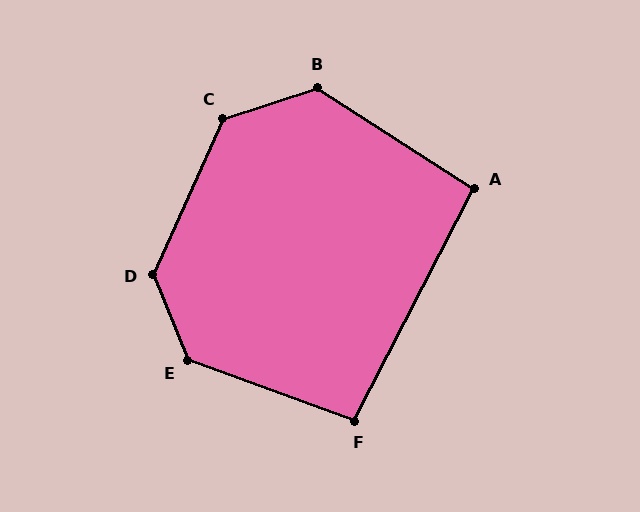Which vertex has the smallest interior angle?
A, at approximately 95 degrees.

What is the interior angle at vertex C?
Approximately 132 degrees (obtuse).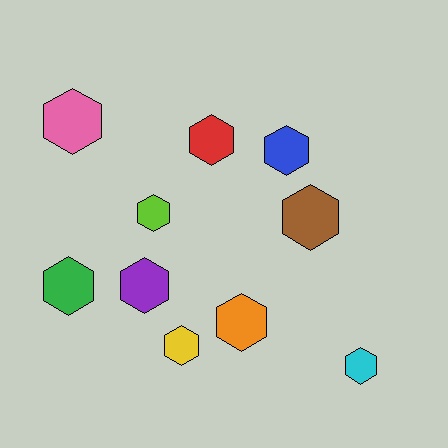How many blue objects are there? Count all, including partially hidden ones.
There is 1 blue object.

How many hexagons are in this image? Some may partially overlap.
There are 10 hexagons.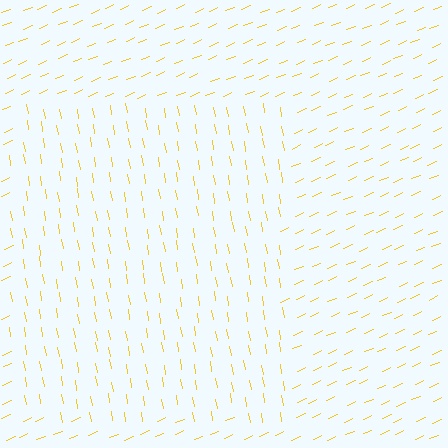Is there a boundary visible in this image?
Yes, there is a texture boundary formed by a change in line orientation.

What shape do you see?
I see a rectangle.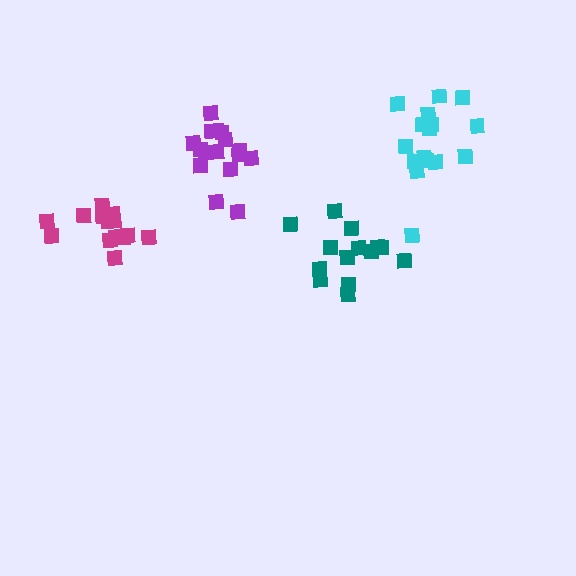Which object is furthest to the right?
The cyan cluster is rightmost.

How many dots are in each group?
Group 1: 14 dots, Group 2: 16 dots, Group 3: 14 dots, Group 4: 16 dots (60 total).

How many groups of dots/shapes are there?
There are 4 groups.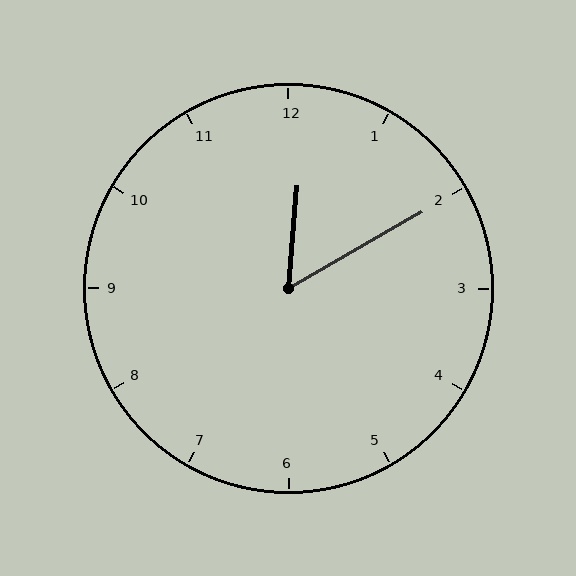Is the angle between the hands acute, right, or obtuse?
It is acute.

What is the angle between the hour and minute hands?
Approximately 55 degrees.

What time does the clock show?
12:10.